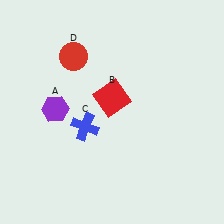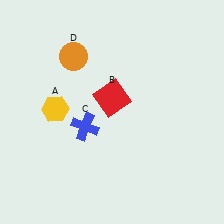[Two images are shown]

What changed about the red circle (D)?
In Image 1, D is red. In Image 2, it changed to orange.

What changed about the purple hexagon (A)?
In Image 1, A is purple. In Image 2, it changed to yellow.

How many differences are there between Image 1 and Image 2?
There are 2 differences between the two images.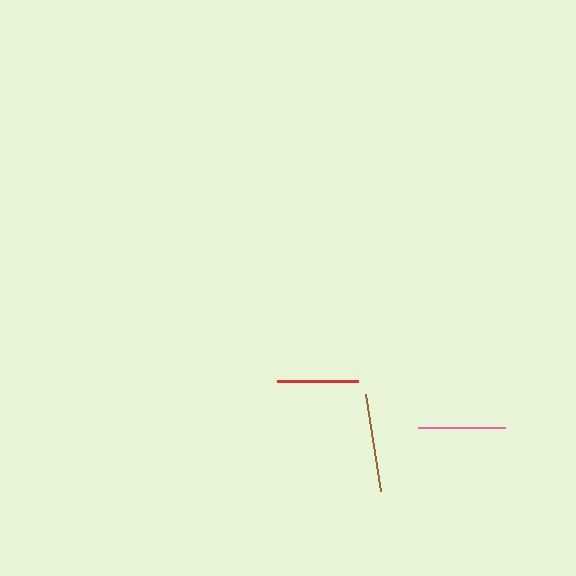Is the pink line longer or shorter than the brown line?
The brown line is longer than the pink line.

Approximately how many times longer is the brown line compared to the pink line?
The brown line is approximately 1.1 times the length of the pink line.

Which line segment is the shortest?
The red line is the shortest at approximately 81 pixels.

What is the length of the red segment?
The red segment is approximately 81 pixels long.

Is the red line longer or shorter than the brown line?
The brown line is longer than the red line.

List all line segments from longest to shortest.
From longest to shortest: brown, pink, red.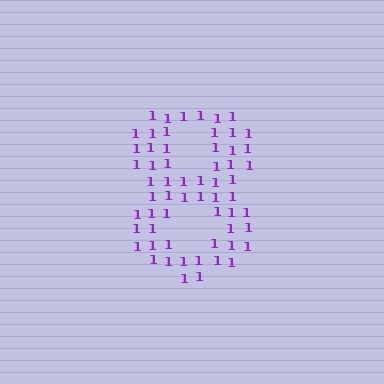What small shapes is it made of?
It is made of small digit 1's.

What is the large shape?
The large shape is the digit 8.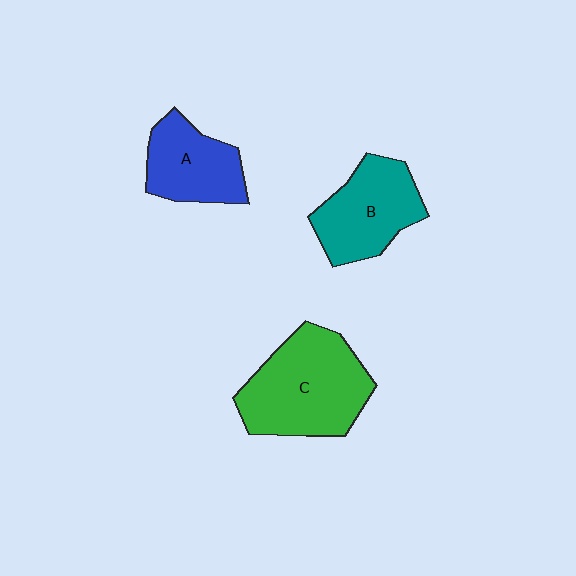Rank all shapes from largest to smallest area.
From largest to smallest: C (green), B (teal), A (blue).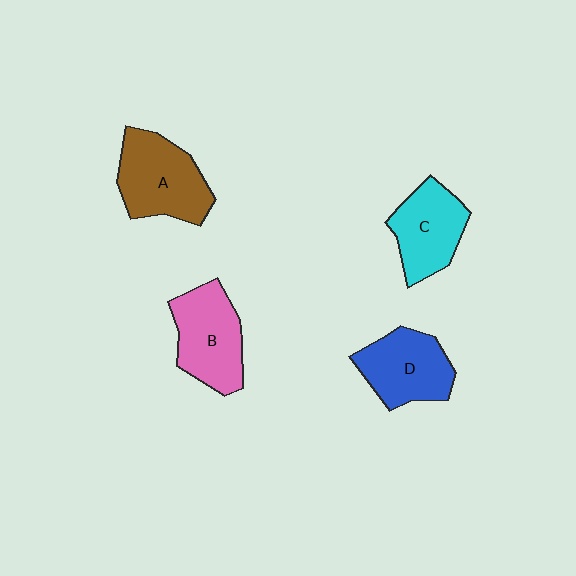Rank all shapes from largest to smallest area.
From largest to smallest: A (brown), B (pink), D (blue), C (cyan).